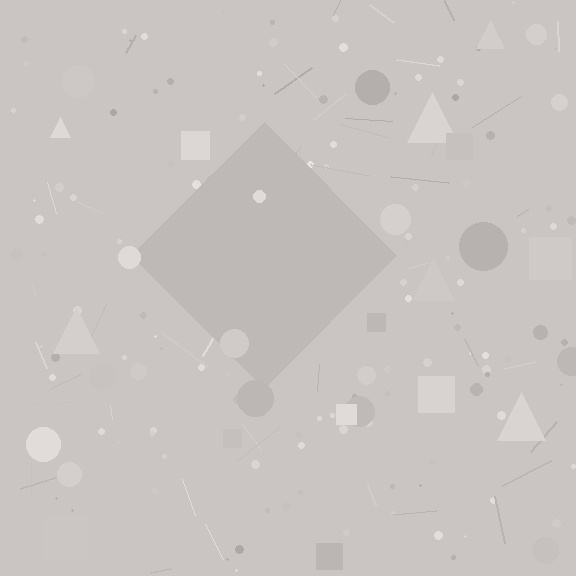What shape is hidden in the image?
A diamond is hidden in the image.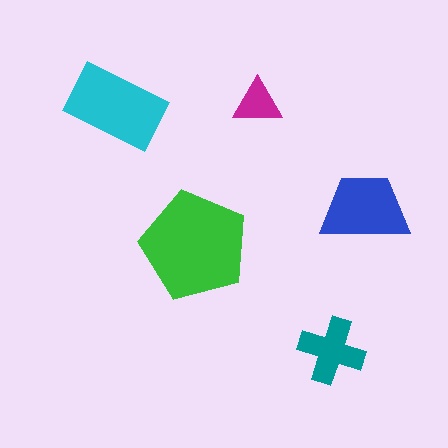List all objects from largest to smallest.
The green pentagon, the cyan rectangle, the blue trapezoid, the teal cross, the magenta triangle.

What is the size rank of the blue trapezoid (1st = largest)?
3rd.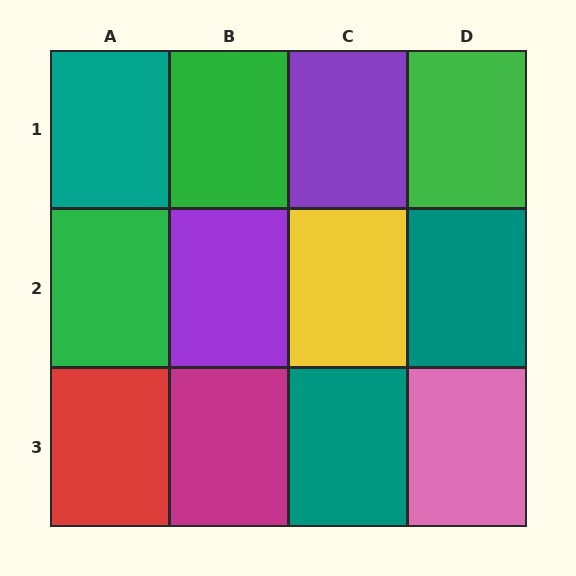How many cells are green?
3 cells are green.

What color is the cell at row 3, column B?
Magenta.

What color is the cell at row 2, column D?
Teal.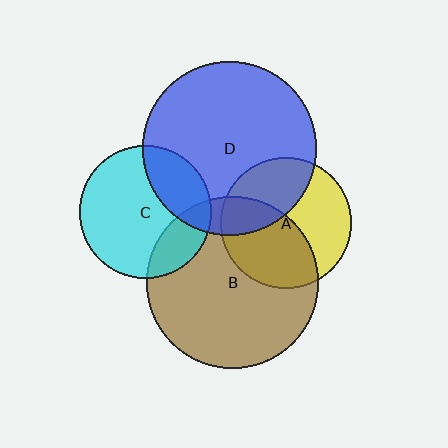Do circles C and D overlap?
Yes.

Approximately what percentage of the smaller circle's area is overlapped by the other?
Approximately 25%.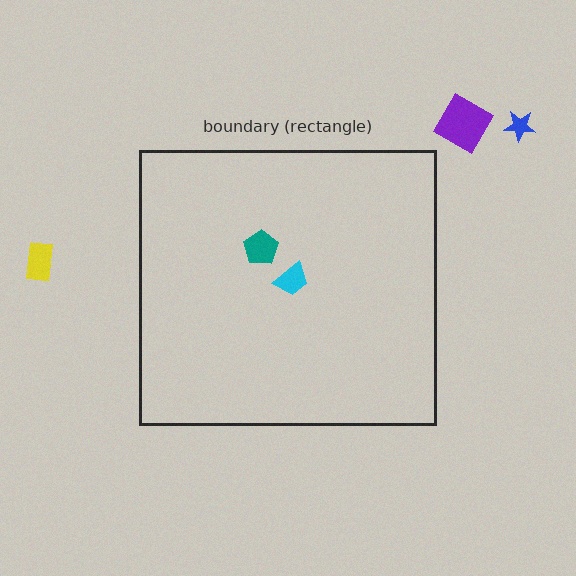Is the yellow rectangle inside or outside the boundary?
Outside.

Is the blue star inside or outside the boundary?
Outside.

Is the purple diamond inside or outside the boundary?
Outside.